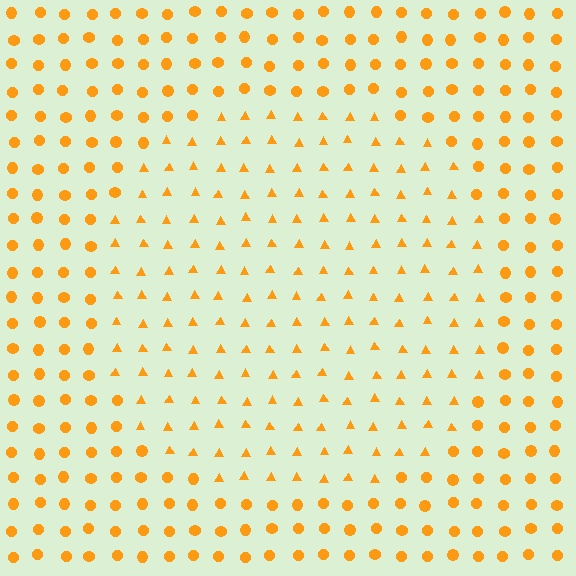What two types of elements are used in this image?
The image uses triangles inside the circle region and circles outside it.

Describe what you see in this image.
The image is filled with small orange elements arranged in a uniform grid. A circle-shaped region contains triangles, while the surrounding area contains circles. The boundary is defined purely by the change in element shape.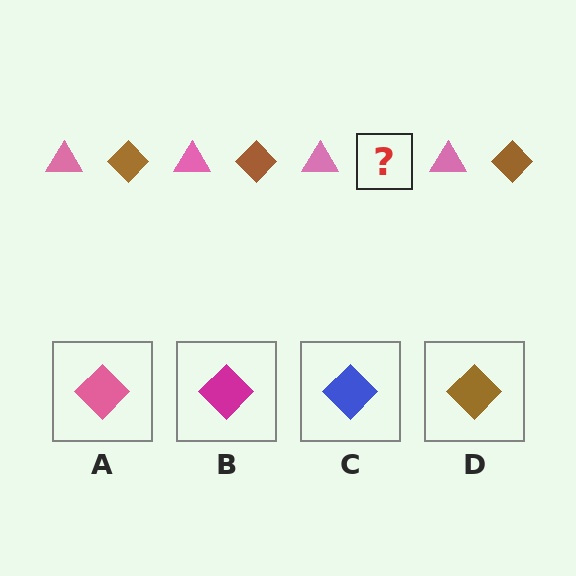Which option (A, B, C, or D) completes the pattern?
D.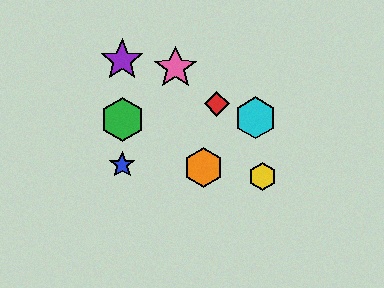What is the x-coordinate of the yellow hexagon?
The yellow hexagon is at x≈262.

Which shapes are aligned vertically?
The blue star, the green hexagon, the purple star are aligned vertically.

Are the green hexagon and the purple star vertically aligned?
Yes, both are at x≈122.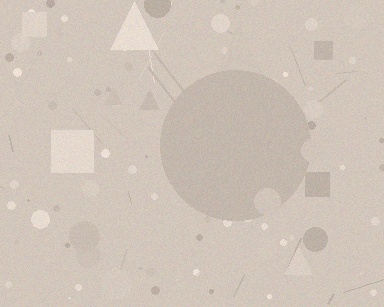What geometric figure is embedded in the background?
A circle is embedded in the background.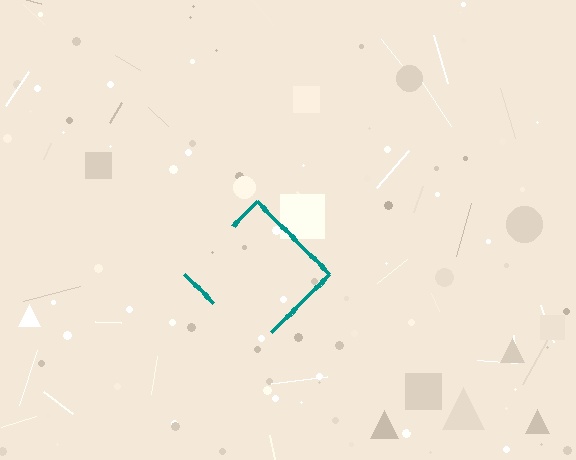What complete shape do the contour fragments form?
The contour fragments form a diamond.